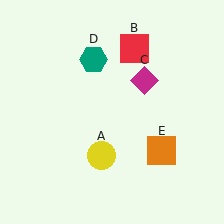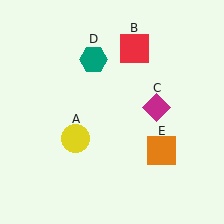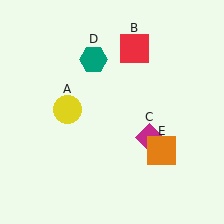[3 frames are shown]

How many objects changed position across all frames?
2 objects changed position: yellow circle (object A), magenta diamond (object C).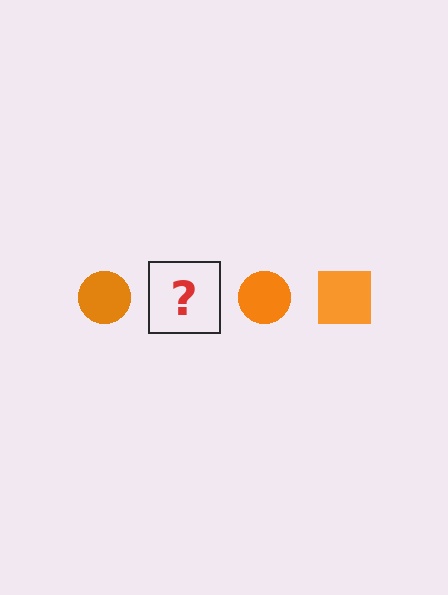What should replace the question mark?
The question mark should be replaced with an orange square.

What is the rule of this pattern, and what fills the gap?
The rule is that the pattern cycles through circle, square shapes in orange. The gap should be filled with an orange square.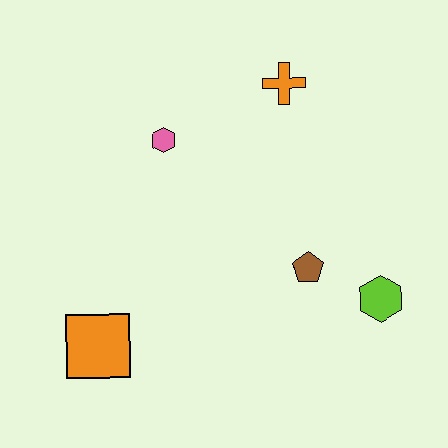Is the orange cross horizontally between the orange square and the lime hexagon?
Yes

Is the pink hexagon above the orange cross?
No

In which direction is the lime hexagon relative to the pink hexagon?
The lime hexagon is to the right of the pink hexagon.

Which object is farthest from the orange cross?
The orange square is farthest from the orange cross.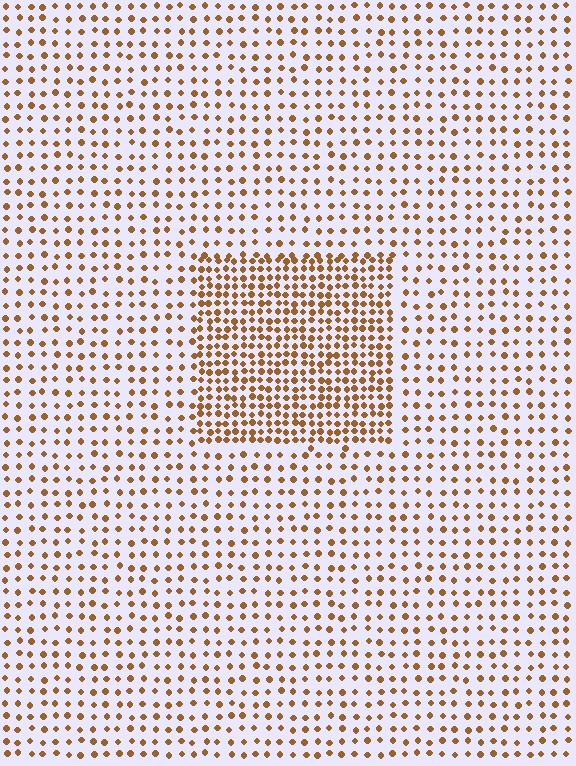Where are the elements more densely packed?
The elements are more densely packed inside the rectangle boundary.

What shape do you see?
I see a rectangle.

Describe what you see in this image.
The image contains small brown elements arranged at two different densities. A rectangle-shaped region is visible where the elements are more densely packed than the surrounding area.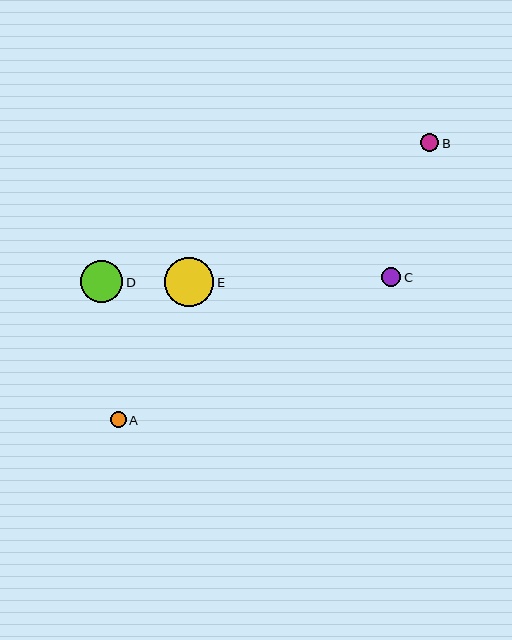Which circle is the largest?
Circle E is the largest with a size of approximately 49 pixels.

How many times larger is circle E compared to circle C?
Circle E is approximately 2.6 times the size of circle C.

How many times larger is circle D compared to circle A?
Circle D is approximately 2.7 times the size of circle A.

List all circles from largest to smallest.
From largest to smallest: E, D, C, B, A.